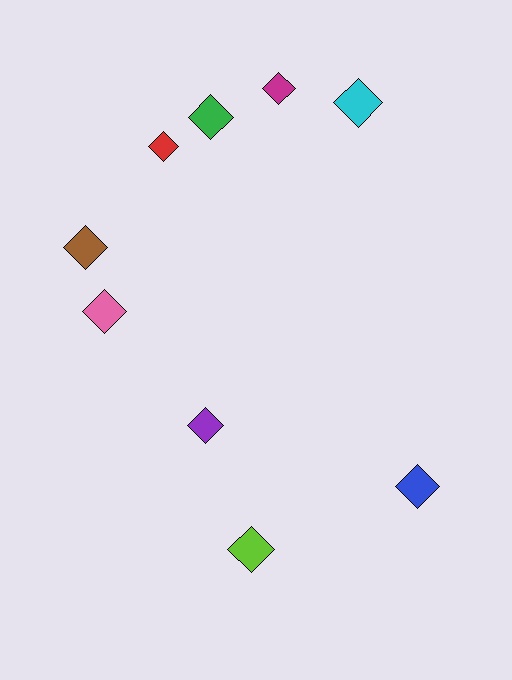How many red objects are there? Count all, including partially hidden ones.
There is 1 red object.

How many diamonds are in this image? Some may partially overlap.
There are 9 diamonds.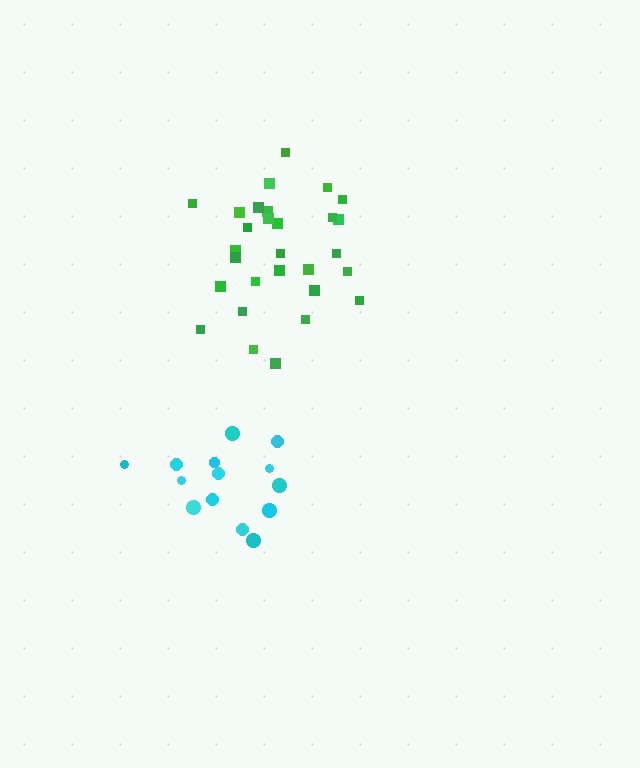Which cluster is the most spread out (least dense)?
Cyan.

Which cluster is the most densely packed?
Green.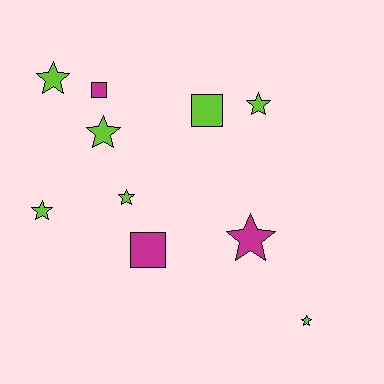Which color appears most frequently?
Lime, with 7 objects.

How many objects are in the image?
There are 10 objects.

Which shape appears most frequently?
Star, with 7 objects.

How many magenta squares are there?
There are 2 magenta squares.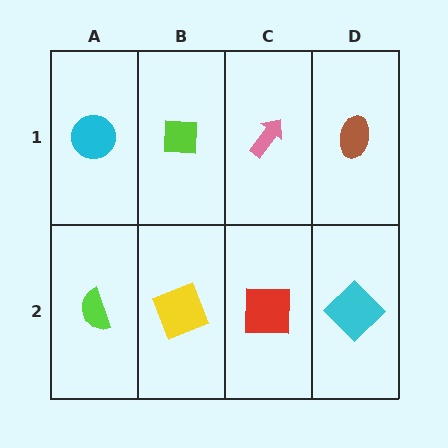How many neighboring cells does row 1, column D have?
2.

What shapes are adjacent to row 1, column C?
A red square (row 2, column C), a lime square (row 1, column B), a brown ellipse (row 1, column D).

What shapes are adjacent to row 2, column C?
A pink arrow (row 1, column C), a yellow square (row 2, column B), a cyan diamond (row 2, column D).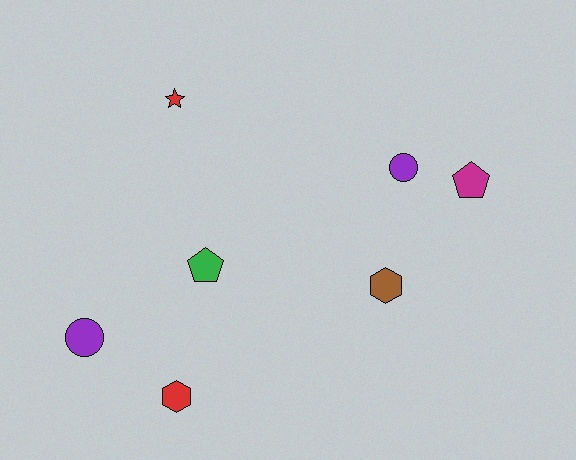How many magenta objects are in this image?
There is 1 magenta object.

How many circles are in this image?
There are 2 circles.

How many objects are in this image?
There are 7 objects.